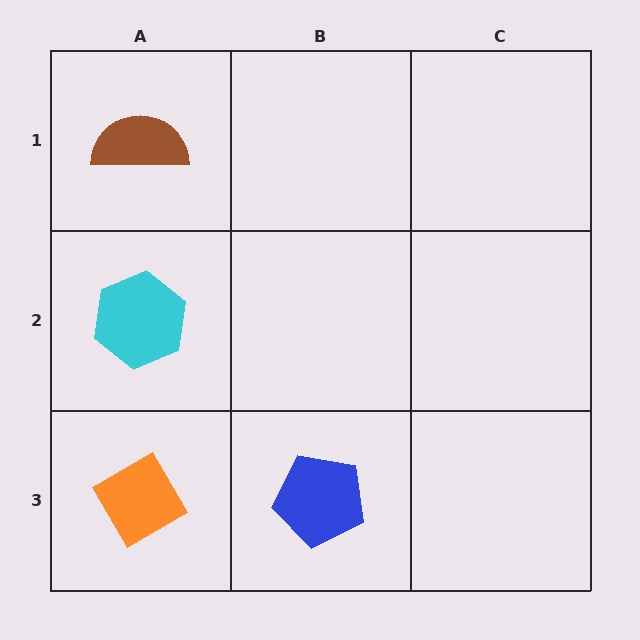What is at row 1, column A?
A brown semicircle.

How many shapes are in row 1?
1 shape.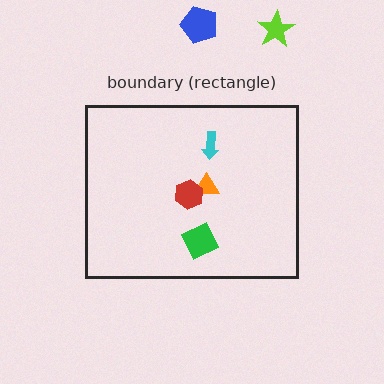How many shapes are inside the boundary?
4 inside, 2 outside.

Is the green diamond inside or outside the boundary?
Inside.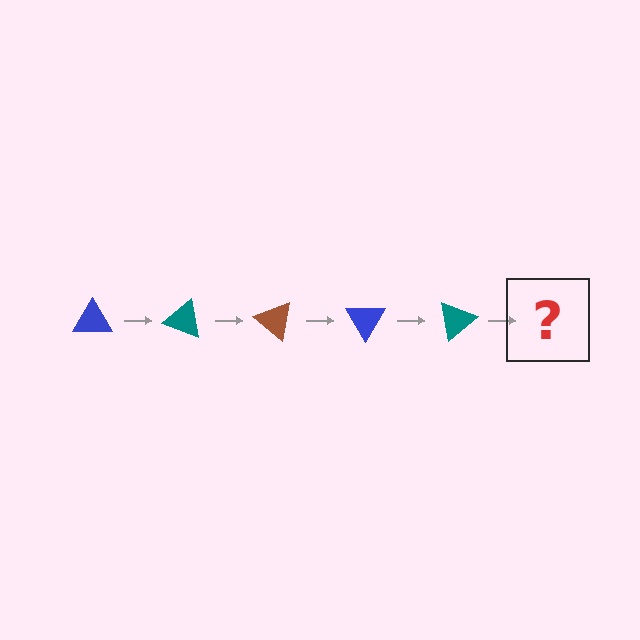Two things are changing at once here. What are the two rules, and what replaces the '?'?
The two rules are that it rotates 20 degrees each step and the color cycles through blue, teal, and brown. The '?' should be a brown triangle, rotated 100 degrees from the start.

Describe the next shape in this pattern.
It should be a brown triangle, rotated 100 degrees from the start.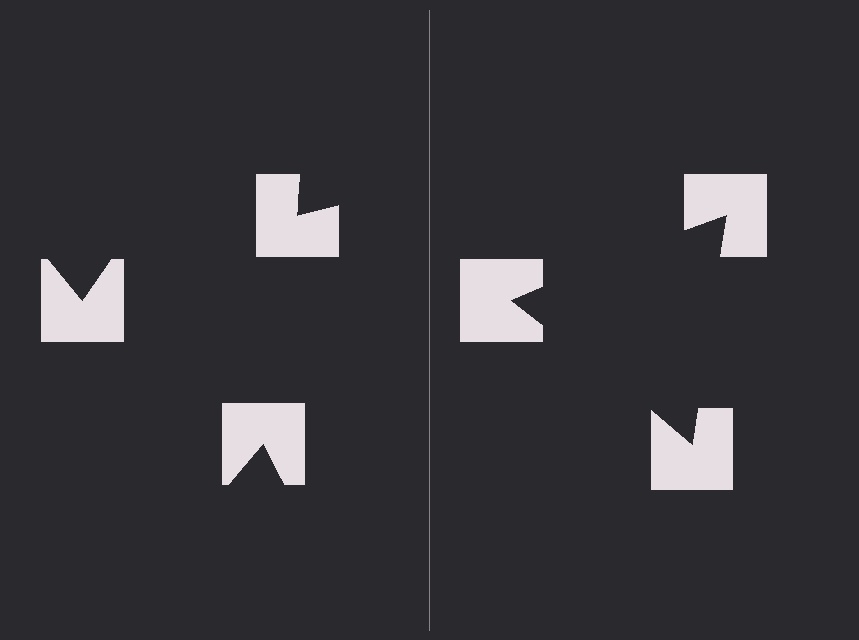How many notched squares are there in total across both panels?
6 — 3 on each side.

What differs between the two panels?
The notched squares are positioned identically on both sides; only the wedge orientations differ. On the right they align to a triangle; on the left they are misaligned.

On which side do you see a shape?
An illusory triangle appears on the right side. On the left side the wedge cuts are rotated, so no coherent shape forms.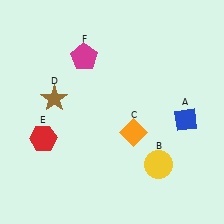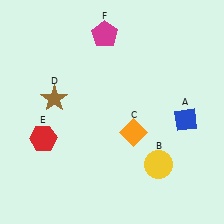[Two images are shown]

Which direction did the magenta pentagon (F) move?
The magenta pentagon (F) moved up.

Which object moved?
The magenta pentagon (F) moved up.